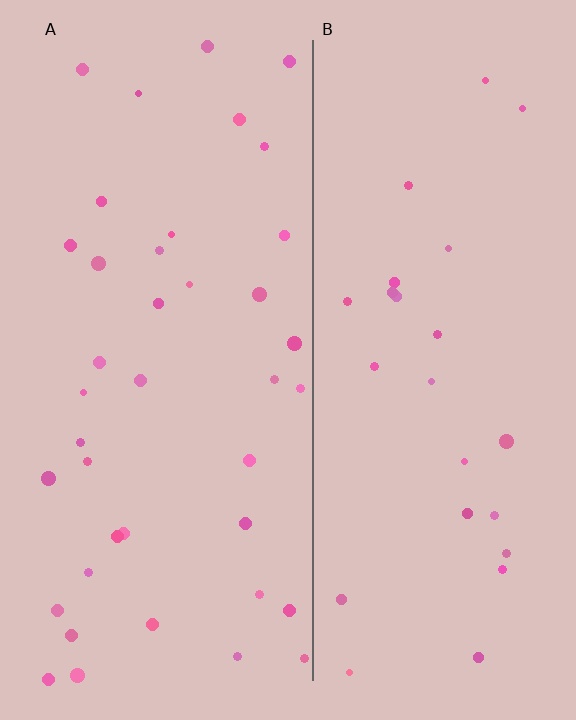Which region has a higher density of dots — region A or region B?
A (the left).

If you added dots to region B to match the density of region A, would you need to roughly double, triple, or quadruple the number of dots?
Approximately double.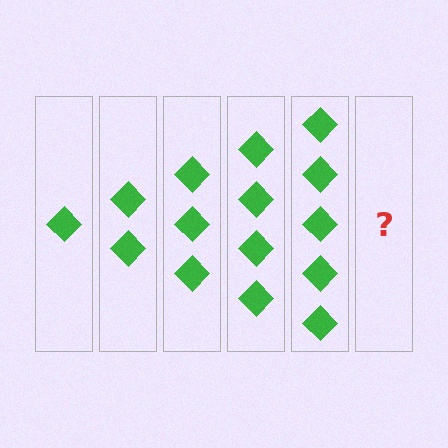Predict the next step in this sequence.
The next step is 6 diamonds.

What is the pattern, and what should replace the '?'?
The pattern is that each step adds one more diamond. The '?' should be 6 diamonds.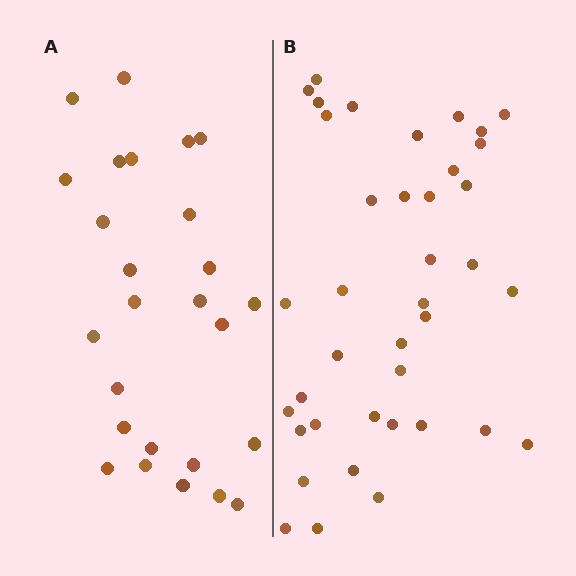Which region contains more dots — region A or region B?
Region B (the right region) has more dots.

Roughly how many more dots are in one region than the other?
Region B has approximately 15 more dots than region A.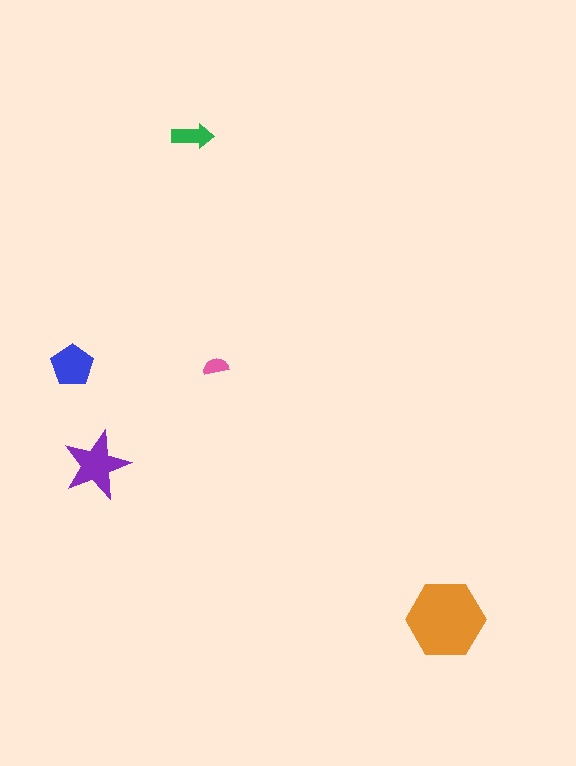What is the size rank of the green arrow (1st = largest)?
4th.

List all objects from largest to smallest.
The orange hexagon, the purple star, the blue pentagon, the green arrow, the pink semicircle.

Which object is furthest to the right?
The orange hexagon is rightmost.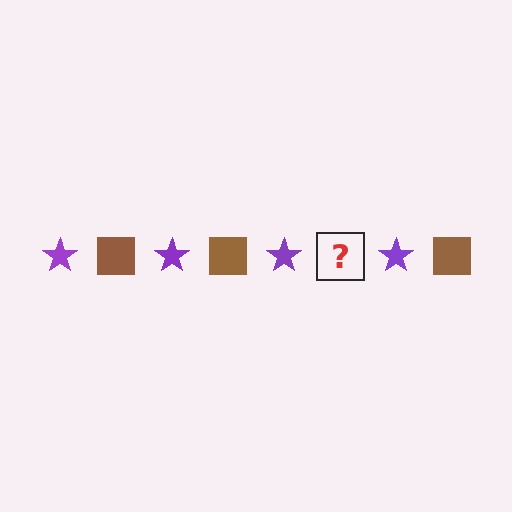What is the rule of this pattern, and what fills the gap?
The rule is that the pattern alternates between purple star and brown square. The gap should be filled with a brown square.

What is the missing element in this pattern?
The missing element is a brown square.